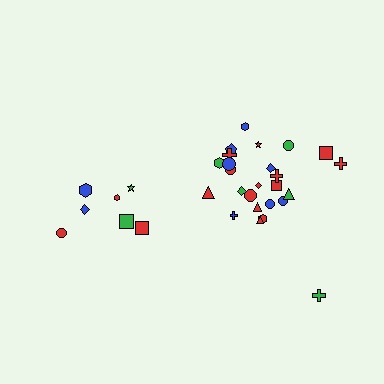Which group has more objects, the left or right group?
The right group.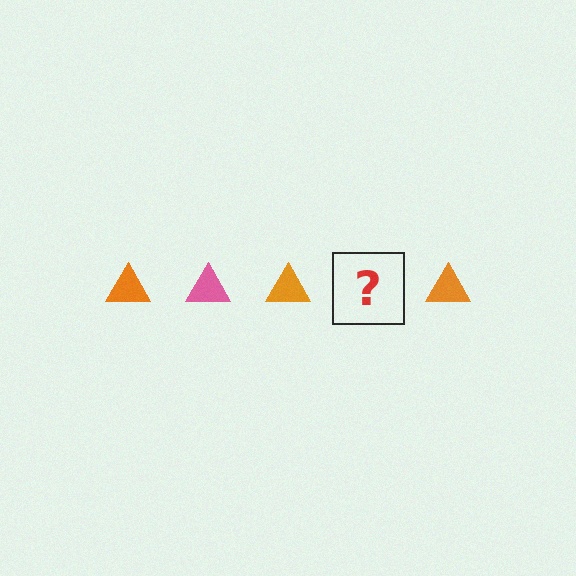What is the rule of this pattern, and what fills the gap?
The rule is that the pattern cycles through orange, pink triangles. The gap should be filled with a pink triangle.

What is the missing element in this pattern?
The missing element is a pink triangle.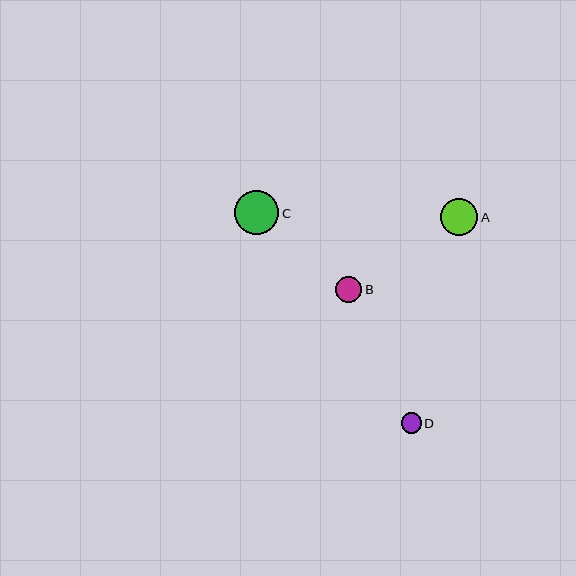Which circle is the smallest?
Circle D is the smallest with a size of approximately 20 pixels.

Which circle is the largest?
Circle C is the largest with a size of approximately 44 pixels.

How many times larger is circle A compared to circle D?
Circle A is approximately 1.8 times the size of circle D.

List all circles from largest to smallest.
From largest to smallest: C, A, B, D.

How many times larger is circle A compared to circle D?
Circle A is approximately 1.8 times the size of circle D.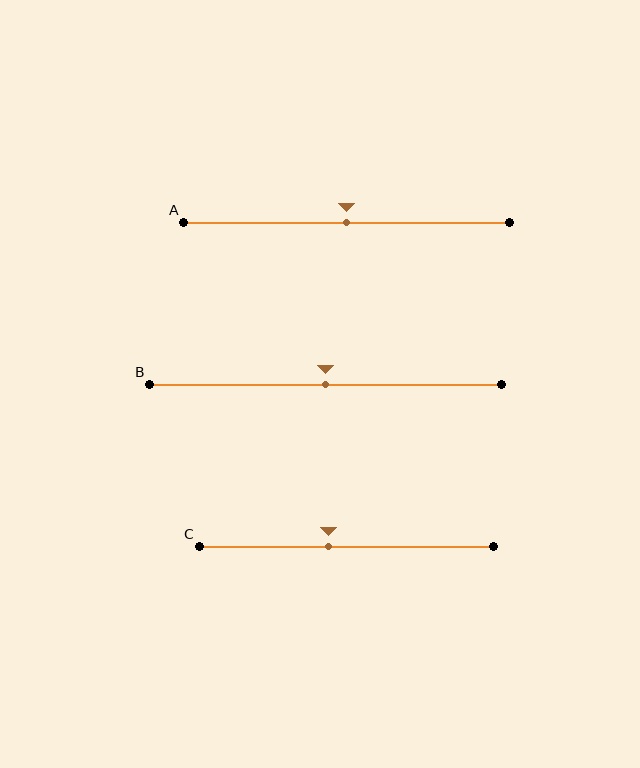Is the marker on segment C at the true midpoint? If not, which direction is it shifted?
No, the marker on segment C is shifted to the left by about 6% of the segment length.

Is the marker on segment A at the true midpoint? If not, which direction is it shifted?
Yes, the marker on segment A is at the true midpoint.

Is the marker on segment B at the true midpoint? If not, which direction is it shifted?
Yes, the marker on segment B is at the true midpoint.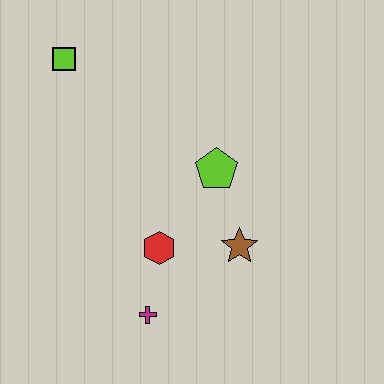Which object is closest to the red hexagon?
The magenta cross is closest to the red hexagon.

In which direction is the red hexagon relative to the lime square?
The red hexagon is below the lime square.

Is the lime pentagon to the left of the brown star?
Yes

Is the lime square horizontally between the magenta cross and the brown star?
No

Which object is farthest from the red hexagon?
The lime square is farthest from the red hexagon.